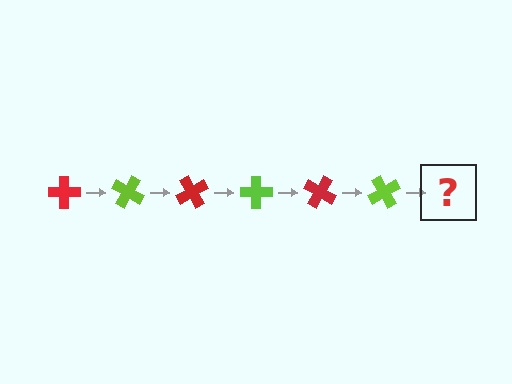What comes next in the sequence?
The next element should be a red cross, rotated 180 degrees from the start.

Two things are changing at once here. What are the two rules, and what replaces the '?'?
The two rules are that it rotates 30 degrees each step and the color cycles through red and lime. The '?' should be a red cross, rotated 180 degrees from the start.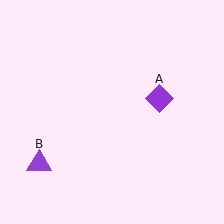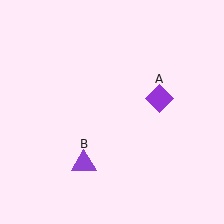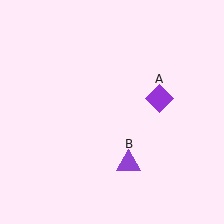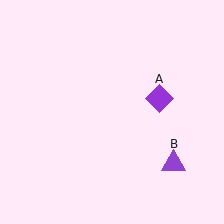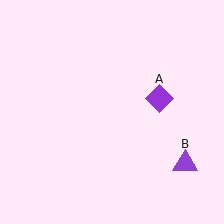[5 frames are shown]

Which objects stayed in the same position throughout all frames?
Purple diamond (object A) remained stationary.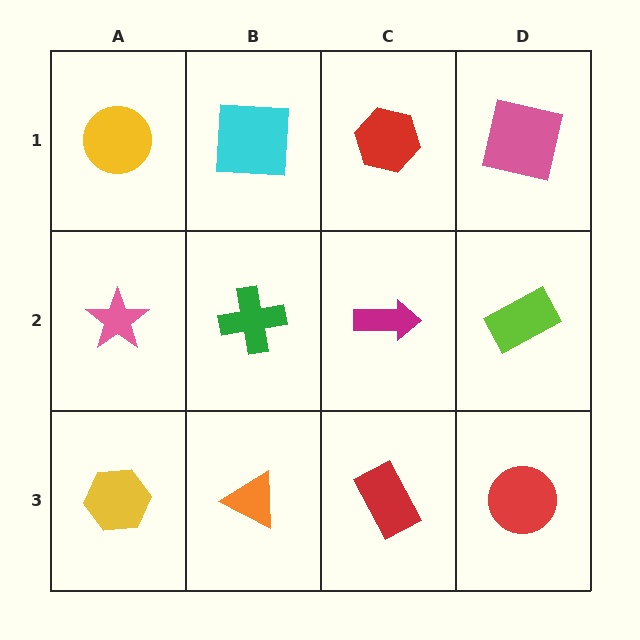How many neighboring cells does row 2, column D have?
3.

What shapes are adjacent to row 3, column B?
A green cross (row 2, column B), a yellow hexagon (row 3, column A), a red rectangle (row 3, column C).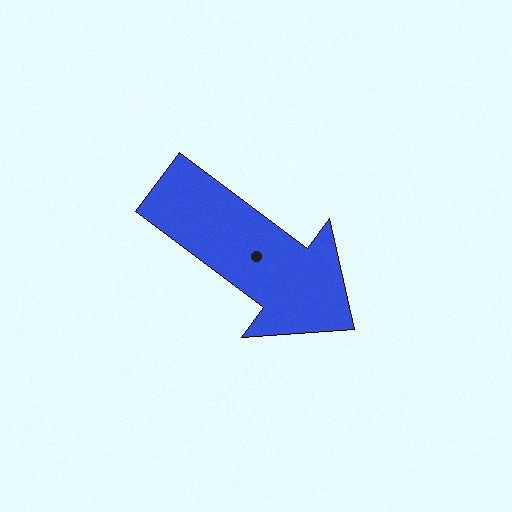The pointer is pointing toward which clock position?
Roughly 4 o'clock.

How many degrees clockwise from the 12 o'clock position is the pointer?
Approximately 127 degrees.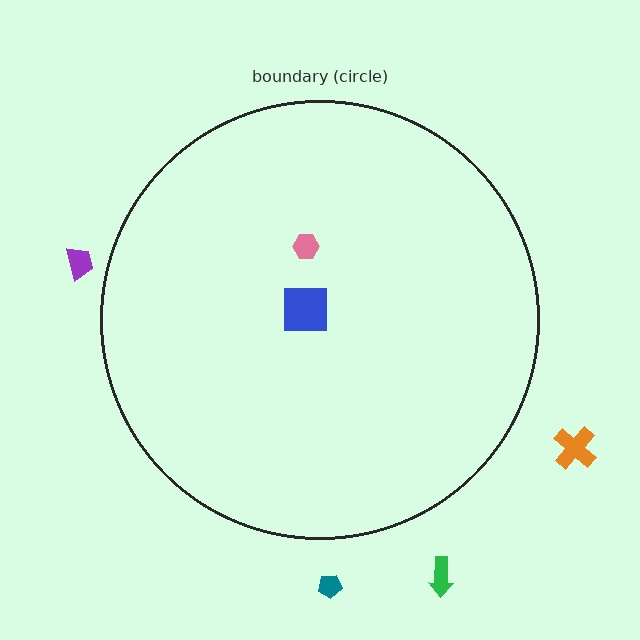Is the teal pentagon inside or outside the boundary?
Outside.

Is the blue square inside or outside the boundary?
Inside.